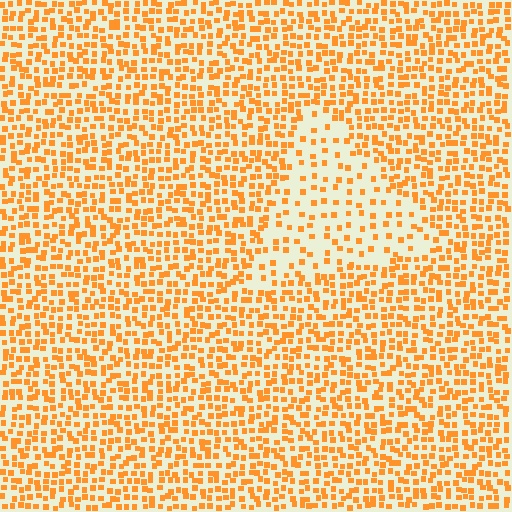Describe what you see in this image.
The image contains small orange elements arranged at two different densities. A triangle-shaped region is visible where the elements are less densely packed than the surrounding area.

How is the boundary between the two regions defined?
The boundary is defined by a change in element density (approximately 2.2x ratio). All elements are the same color, size, and shape.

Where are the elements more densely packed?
The elements are more densely packed outside the triangle boundary.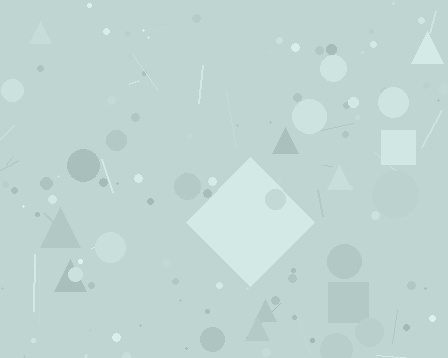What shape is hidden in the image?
A diamond is hidden in the image.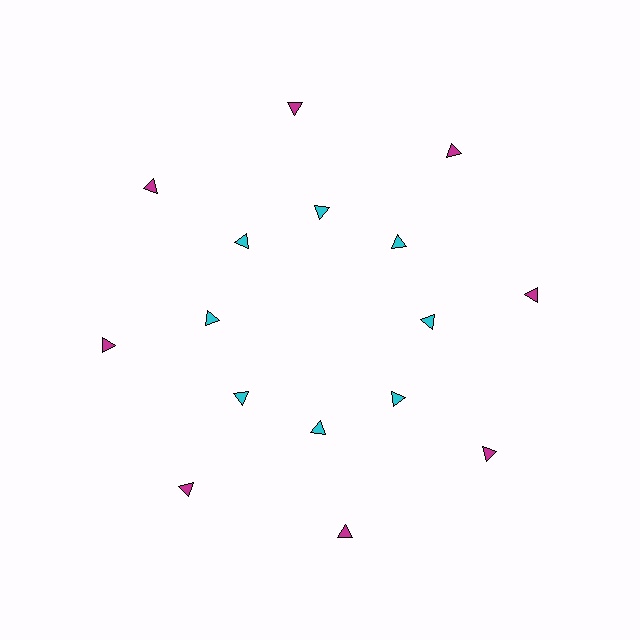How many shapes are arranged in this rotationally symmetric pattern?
There are 16 shapes, arranged in 8 groups of 2.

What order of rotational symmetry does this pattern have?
This pattern has 8-fold rotational symmetry.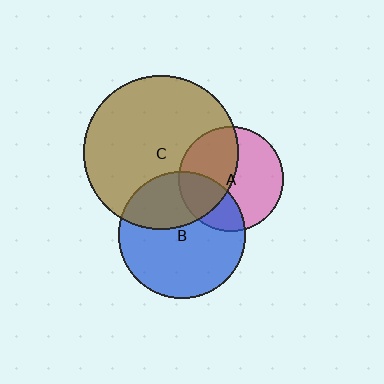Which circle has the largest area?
Circle C (brown).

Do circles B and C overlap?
Yes.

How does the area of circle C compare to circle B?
Approximately 1.5 times.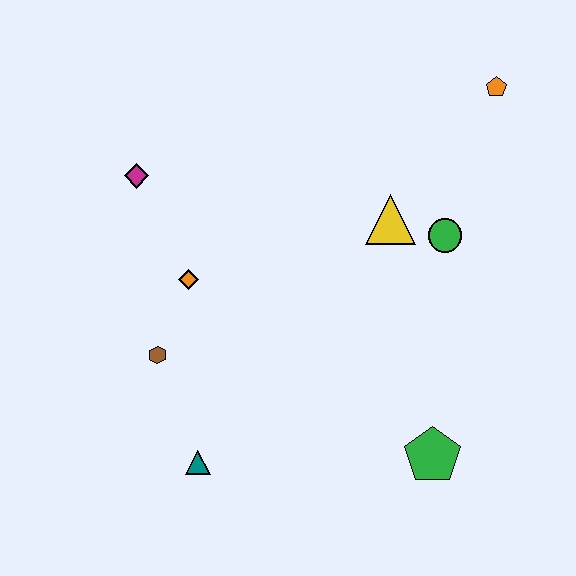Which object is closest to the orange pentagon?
The green circle is closest to the orange pentagon.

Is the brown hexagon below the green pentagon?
No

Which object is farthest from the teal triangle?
The orange pentagon is farthest from the teal triangle.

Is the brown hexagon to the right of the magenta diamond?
Yes